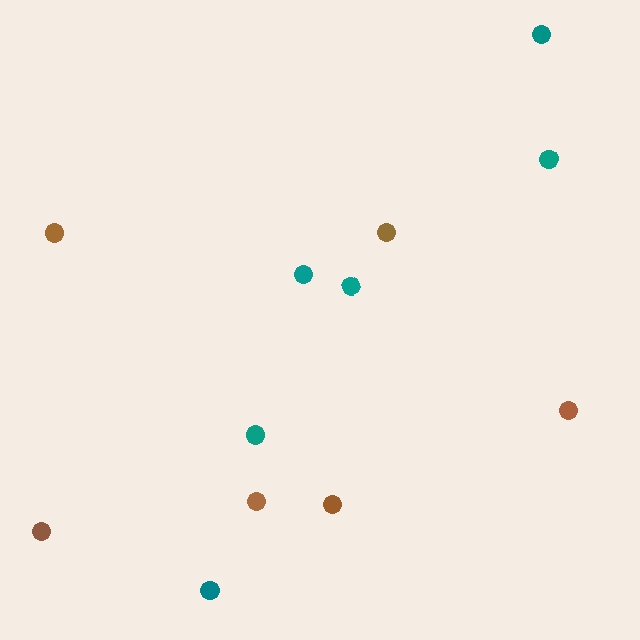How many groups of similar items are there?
There are 2 groups: one group of teal circles (6) and one group of brown circles (6).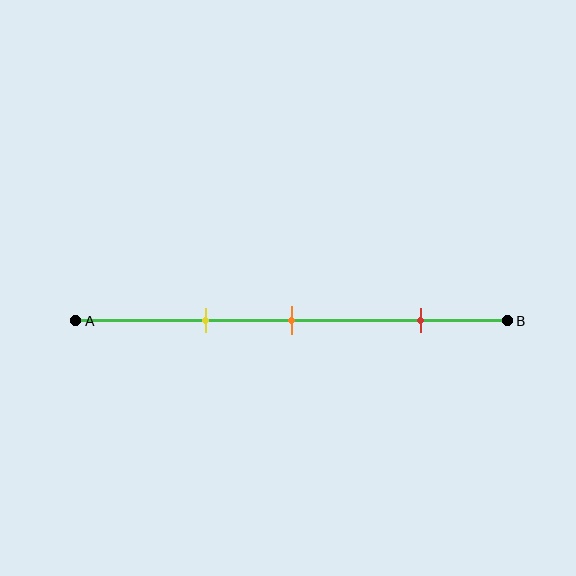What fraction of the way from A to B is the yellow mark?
The yellow mark is approximately 30% (0.3) of the way from A to B.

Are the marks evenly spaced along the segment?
No, the marks are not evenly spaced.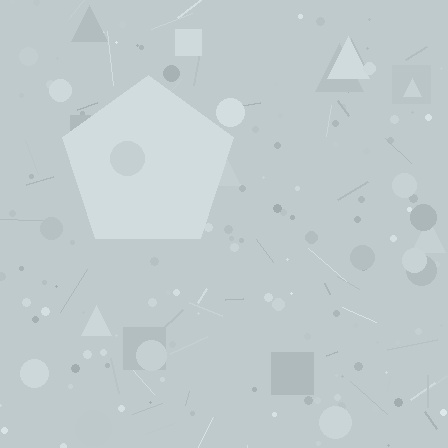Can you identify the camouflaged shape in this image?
The camouflaged shape is a pentagon.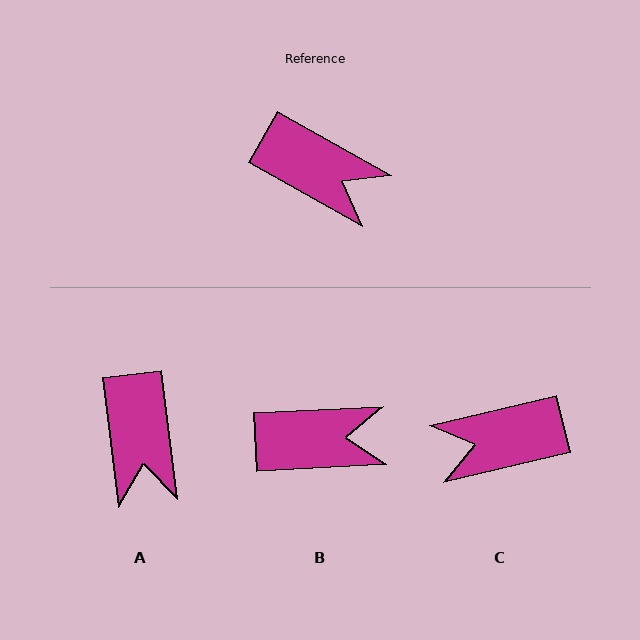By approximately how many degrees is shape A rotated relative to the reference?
Approximately 54 degrees clockwise.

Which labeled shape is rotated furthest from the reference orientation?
C, about 137 degrees away.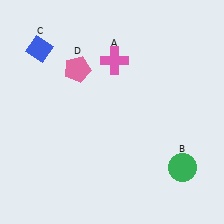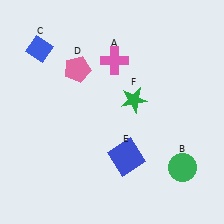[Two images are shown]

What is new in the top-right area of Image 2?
A green star (F) was added in the top-right area of Image 2.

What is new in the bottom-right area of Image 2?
A blue square (E) was added in the bottom-right area of Image 2.